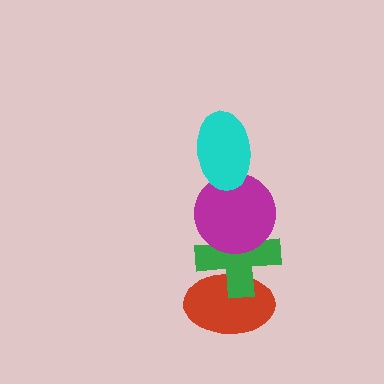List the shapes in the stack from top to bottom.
From top to bottom: the cyan ellipse, the magenta circle, the green cross, the red ellipse.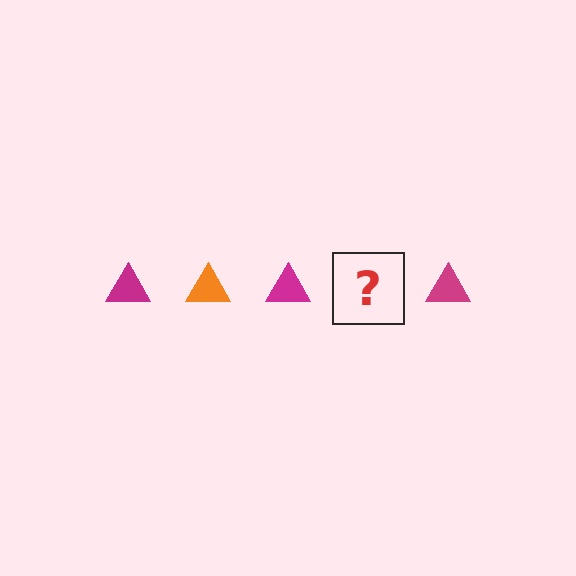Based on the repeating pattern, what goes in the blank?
The blank should be an orange triangle.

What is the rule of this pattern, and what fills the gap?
The rule is that the pattern cycles through magenta, orange triangles. The gap should be filled with an orange triangle.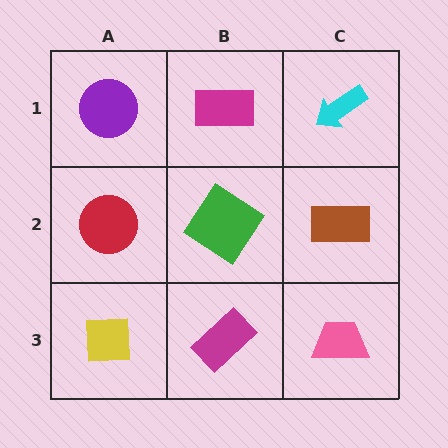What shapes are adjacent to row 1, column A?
A red circle (row 2, column A), a magenta rectangle (row 1, column B).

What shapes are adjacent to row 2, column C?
A cyan arrow (row 1, column C), a pink trapezoid (row 3, column C), a green diamond (row 2, column B).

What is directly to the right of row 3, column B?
A pink trapezoid.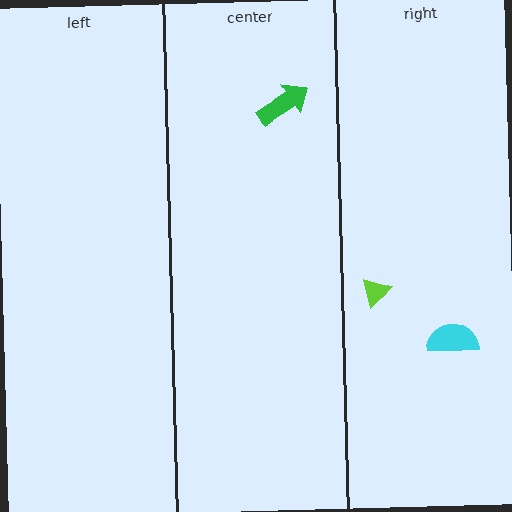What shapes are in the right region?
The cyan semicircle, the lime triangle.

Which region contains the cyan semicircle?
The right region.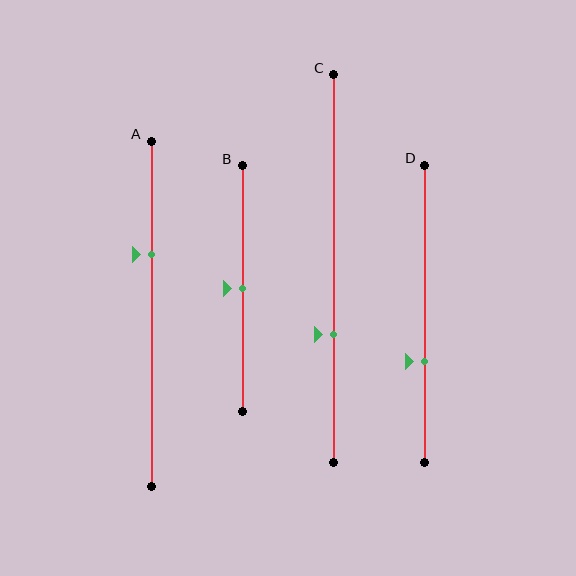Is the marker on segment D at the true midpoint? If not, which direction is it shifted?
No, the marker on segment D is shifted downward by about 16% of the segment length.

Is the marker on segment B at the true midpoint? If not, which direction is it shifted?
Yes, the marker on segment B is at the true midpoint.